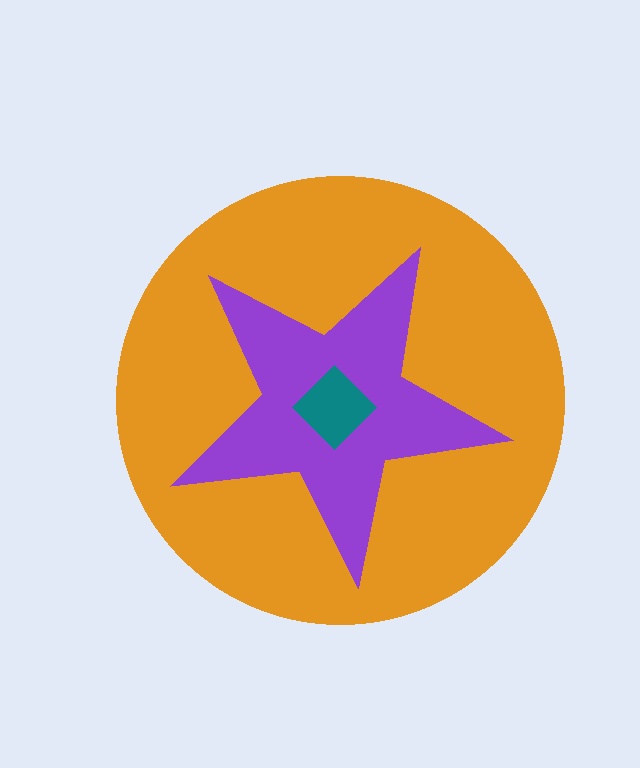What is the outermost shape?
The orange circle.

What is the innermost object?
The teal diamond.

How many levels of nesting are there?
3.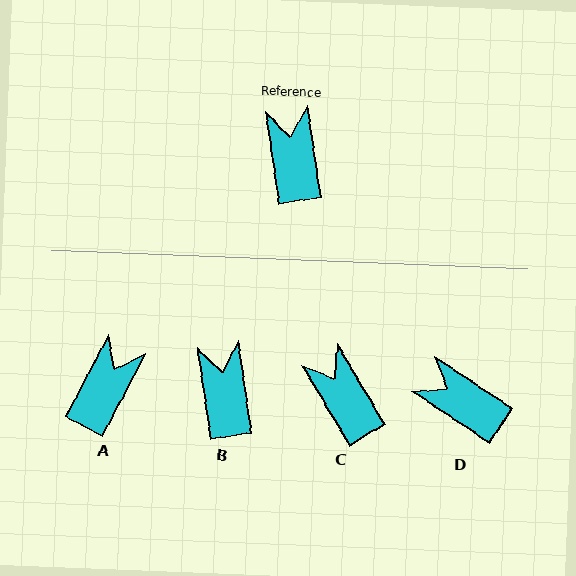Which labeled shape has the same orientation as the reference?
B.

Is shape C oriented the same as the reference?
No, it is off by about 22 degrees.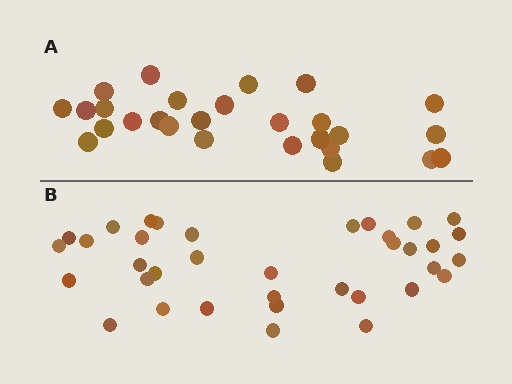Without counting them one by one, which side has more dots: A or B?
Region B (the bottom region) has more dots.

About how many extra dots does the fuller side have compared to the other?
Region B has roughly 8 or so more dots than region A.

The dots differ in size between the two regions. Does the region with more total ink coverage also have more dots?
No. Region A has more total ink coverage because its dots are larger, but region B actually contains more individual dots. Total area can be misleading — the number of items is what matters here.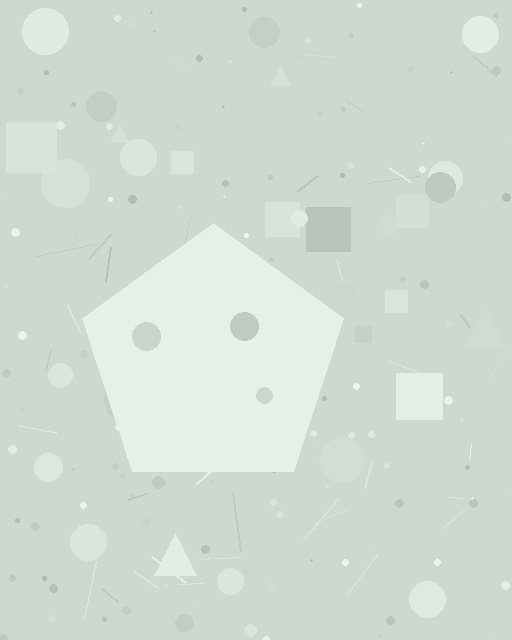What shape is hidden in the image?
A pentagon is hidden in the image.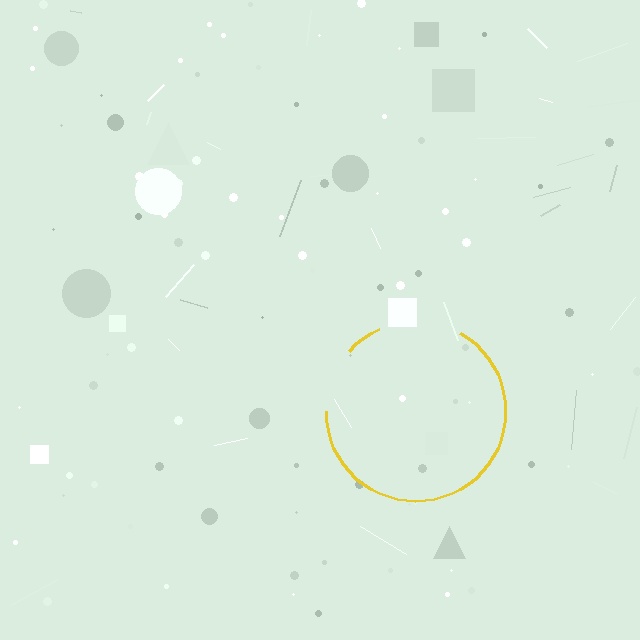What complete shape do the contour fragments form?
The contour fragments form a circle.